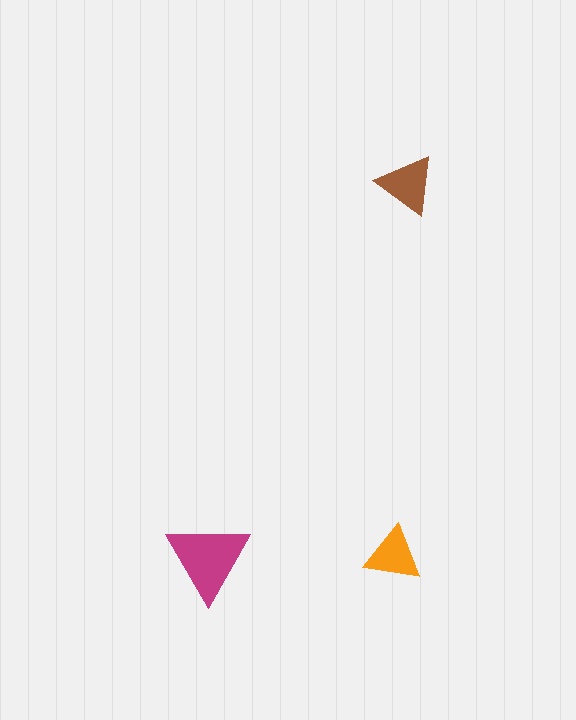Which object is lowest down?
The magenta triangle is bottommost.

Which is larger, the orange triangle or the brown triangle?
The brown one.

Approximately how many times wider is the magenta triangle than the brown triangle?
About 1.5 times wider.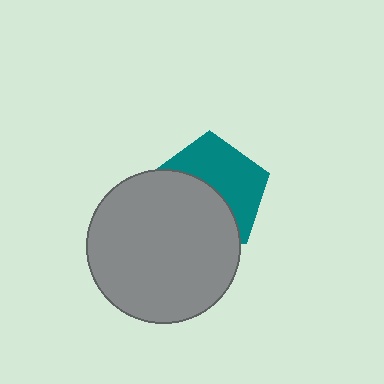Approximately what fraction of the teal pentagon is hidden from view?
Roughly 50% of the teal pentagon is hidden behind the gray circle.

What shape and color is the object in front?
The object in front is a gray circle.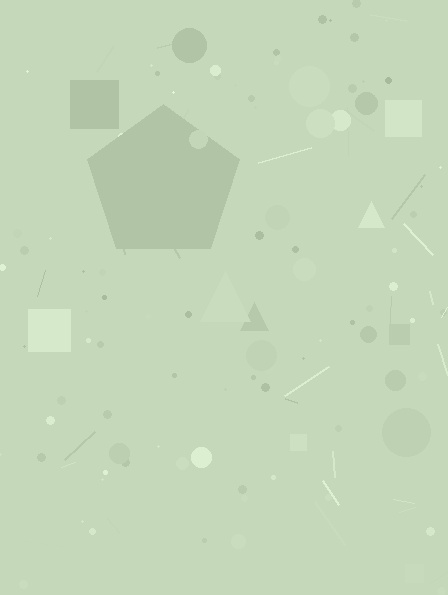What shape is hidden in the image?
A pentagon is hidden in the image.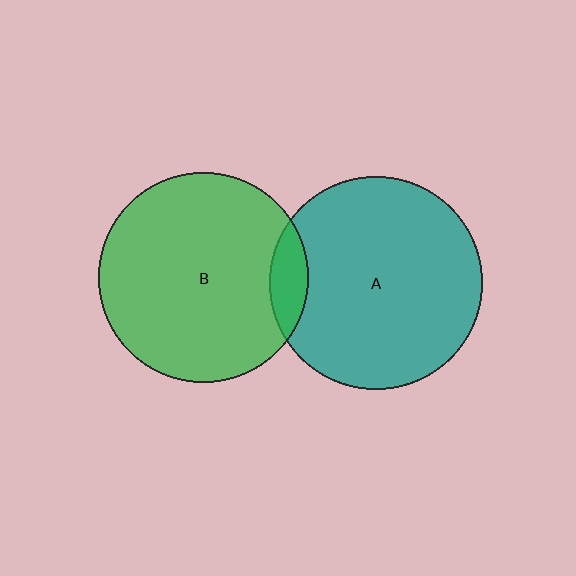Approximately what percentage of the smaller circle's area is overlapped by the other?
Approximately 10%.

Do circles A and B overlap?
Yes.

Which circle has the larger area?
Circle A (teal).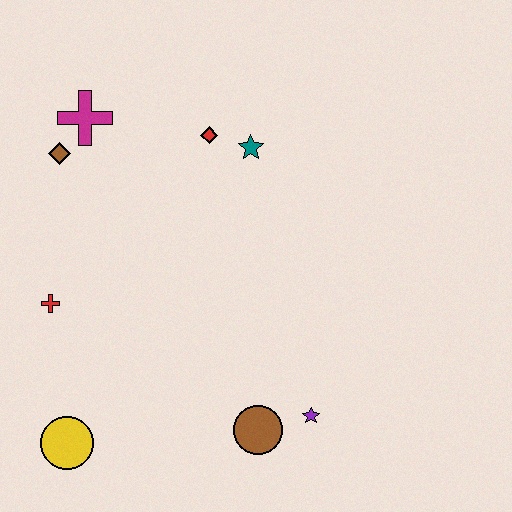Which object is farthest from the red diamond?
The yellow circle is farthest from the red diamond.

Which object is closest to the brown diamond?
The magenta cross is closest to the brown diamond.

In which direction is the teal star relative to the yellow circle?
The teal star is above the yellow circle.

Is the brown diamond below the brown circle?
No